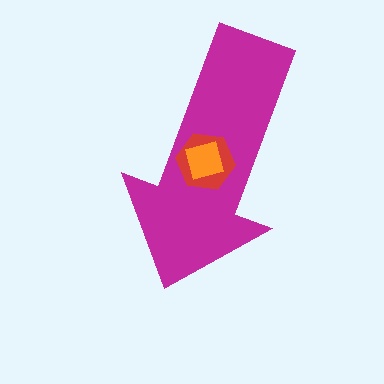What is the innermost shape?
The orange square.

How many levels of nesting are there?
3.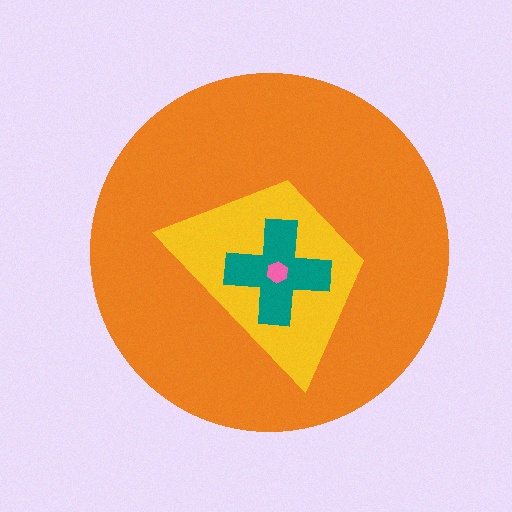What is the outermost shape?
The orange circle.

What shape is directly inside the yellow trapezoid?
The teal cross.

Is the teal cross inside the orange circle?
Yes.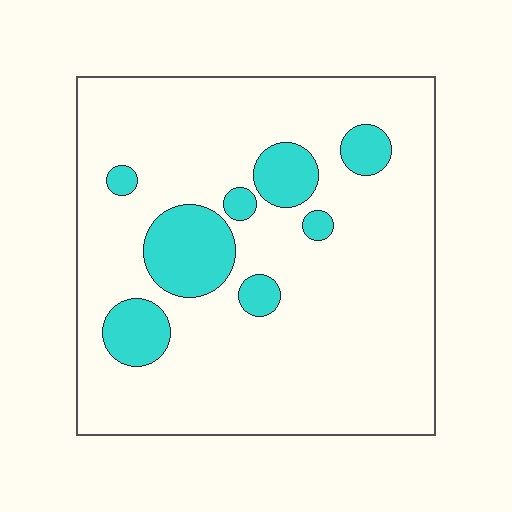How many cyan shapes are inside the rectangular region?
8.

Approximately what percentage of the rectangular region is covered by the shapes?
Approximately 15%.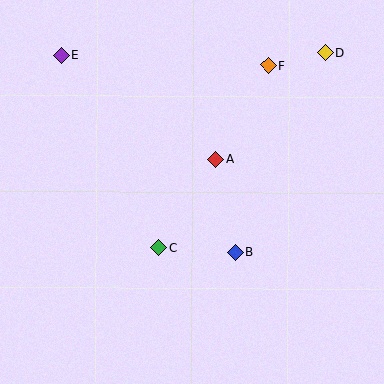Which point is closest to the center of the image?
Point A at (216, 159) is closest to the center.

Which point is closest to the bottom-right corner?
Point B is closest to the bottom-right corner.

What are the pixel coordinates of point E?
Point E is at (61, 56).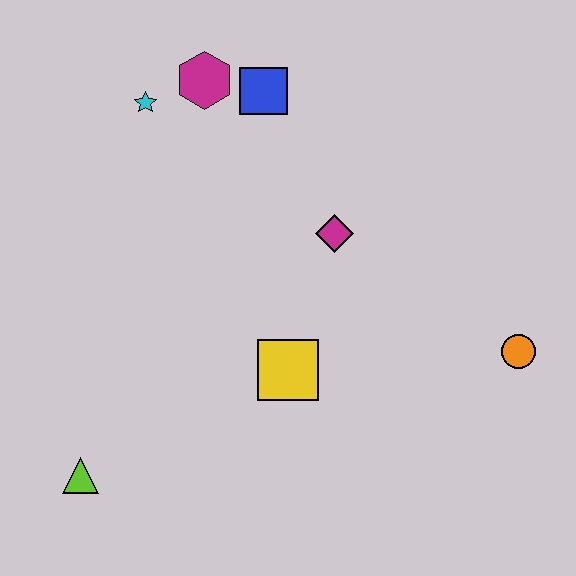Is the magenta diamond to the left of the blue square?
No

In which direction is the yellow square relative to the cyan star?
The yellow square is below the cyan star.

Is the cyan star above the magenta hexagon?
No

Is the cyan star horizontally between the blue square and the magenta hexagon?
No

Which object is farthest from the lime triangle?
The orange circle is farthest from the lime triangle.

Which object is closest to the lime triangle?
The yellow square is closest to the lime triangle.